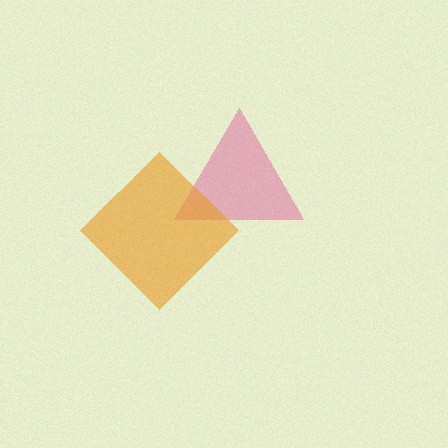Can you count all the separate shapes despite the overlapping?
Yes, there are 2 separate shapes.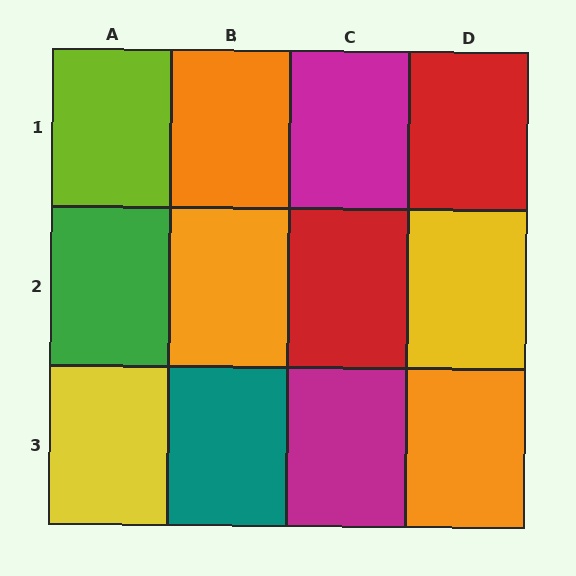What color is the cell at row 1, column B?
Orange.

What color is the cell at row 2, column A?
Green.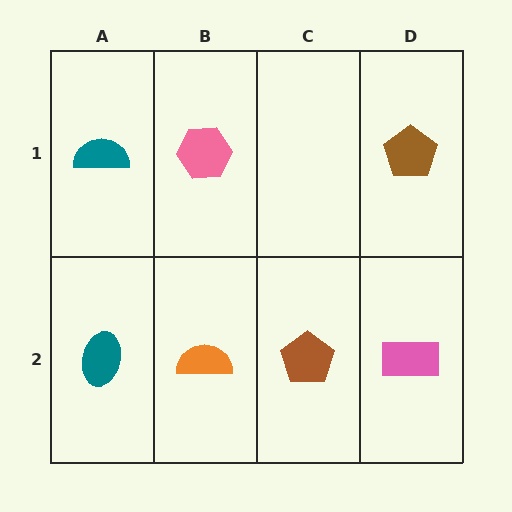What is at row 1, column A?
A teal semicircle.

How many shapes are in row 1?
3 shapes.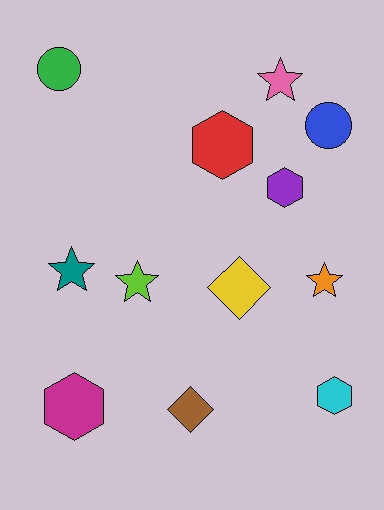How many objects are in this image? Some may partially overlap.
There are 12 objects.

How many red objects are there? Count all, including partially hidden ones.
There is 1 red object.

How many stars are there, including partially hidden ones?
There are 4 stars.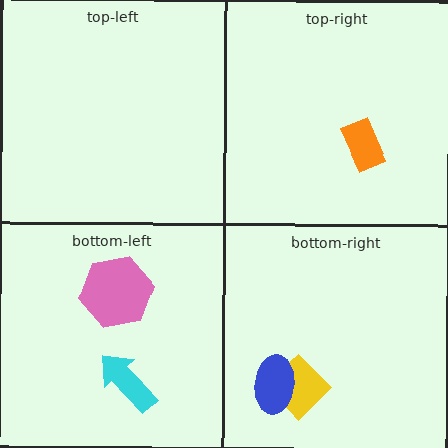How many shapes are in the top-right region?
1.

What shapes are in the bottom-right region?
The yellow diamond, the blue ellipse.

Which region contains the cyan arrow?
The bottom-left region.